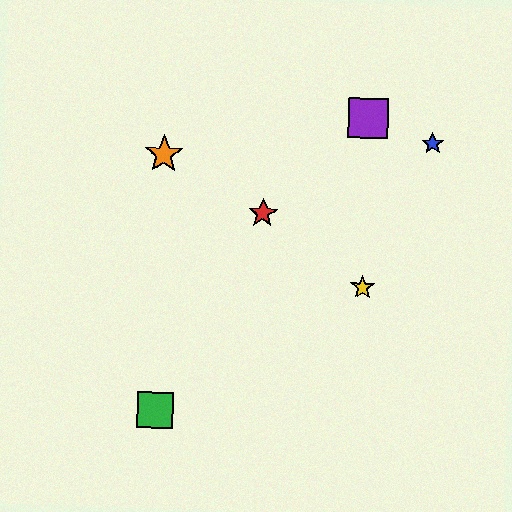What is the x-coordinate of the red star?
The red star is at x≈263.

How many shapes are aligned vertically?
2 shapes (the green square, the orange star) are aligned vertically.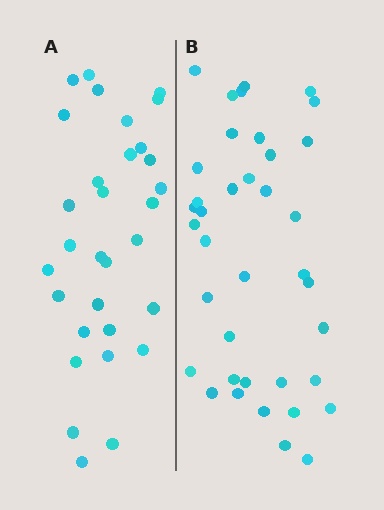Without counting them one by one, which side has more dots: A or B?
Region B (the right region) has more dots.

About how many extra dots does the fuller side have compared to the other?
Region B has roughly 8 or so more dots than region A.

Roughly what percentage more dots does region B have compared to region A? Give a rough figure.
About 25% more.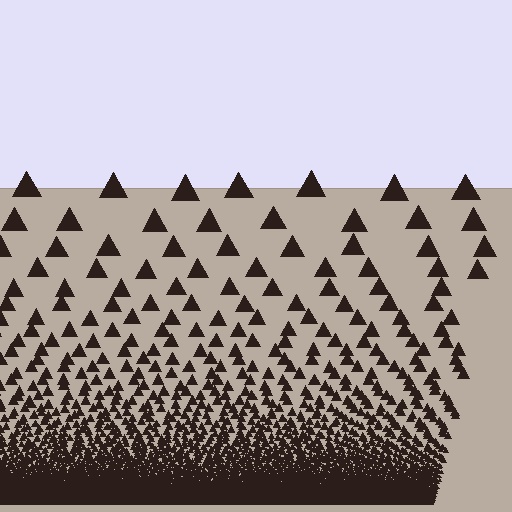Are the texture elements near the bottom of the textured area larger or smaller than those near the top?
Smaller. The gradient is inverted — elements near the bottom are smaller and denser.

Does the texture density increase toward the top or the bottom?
Density increases toward the bottom.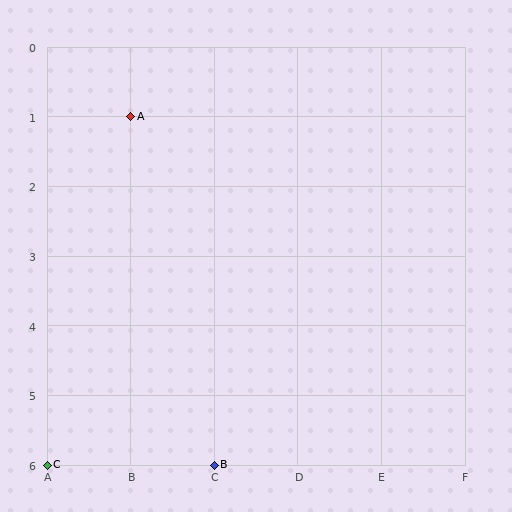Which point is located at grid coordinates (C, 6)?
Point B is at (C, 6).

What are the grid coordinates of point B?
Point B is at grid coordinates (C, 6).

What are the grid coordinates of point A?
Point A is at grid coordinates (B, 1).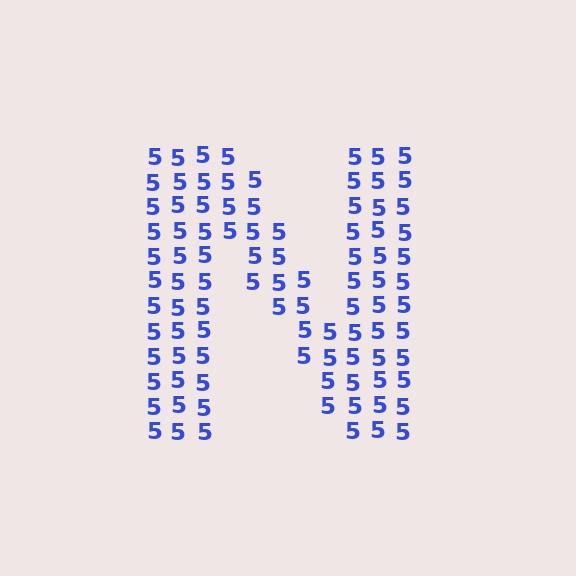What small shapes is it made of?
It is made of small digit 5's.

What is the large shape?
The large shape is the letter N.